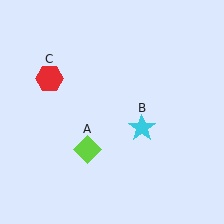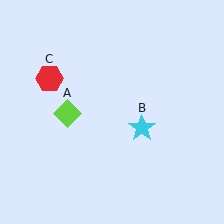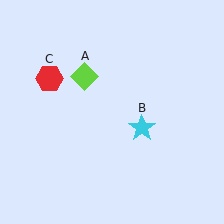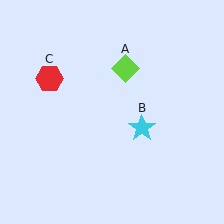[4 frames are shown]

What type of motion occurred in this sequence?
The lime diamond (object A) rotated clockwise around the center of the scene.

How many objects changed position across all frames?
1 object changed position: lime diamond (object A).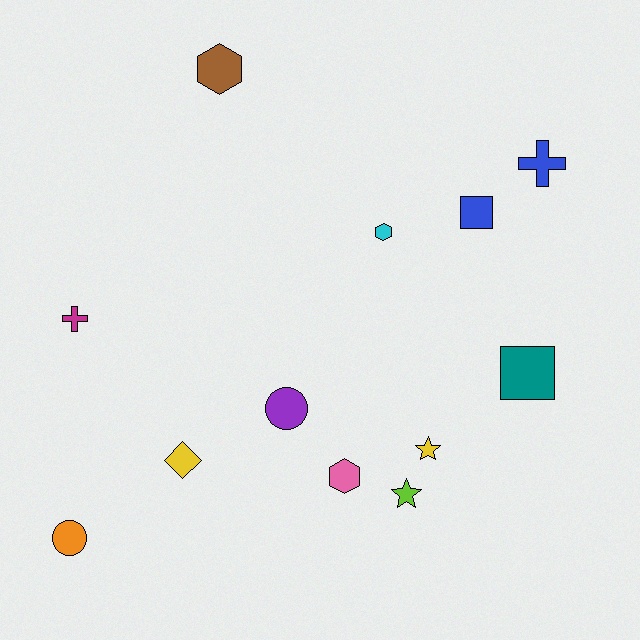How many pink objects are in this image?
There is 1 pink object.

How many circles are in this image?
There are 2 circles.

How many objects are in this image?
There are 12 objects.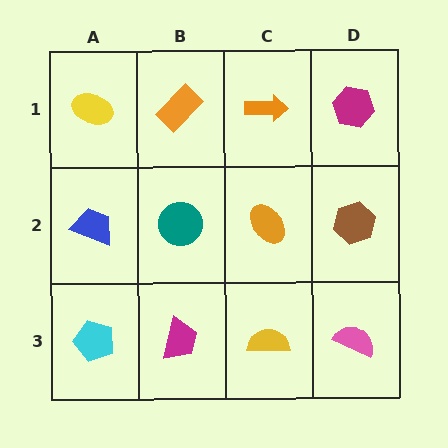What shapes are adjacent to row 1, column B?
A teal circle (row 2, column B), a yellow ellipse (row 1, column A), an orange arrow (row 1, column C).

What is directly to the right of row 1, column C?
A magenta hexagon.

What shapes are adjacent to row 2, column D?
A magenta hexagon (row 1, column D), a pink semicircle (row 3, column D), an orange ellipse (row 2, column C).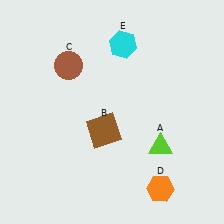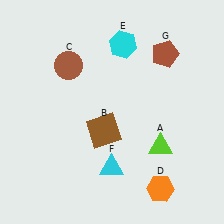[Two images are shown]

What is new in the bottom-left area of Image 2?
A cyan triangle (F) was added in the bottom-left area of Image 2.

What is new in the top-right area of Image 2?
A brown pentagon (G) was added in the top-right area of Image 2.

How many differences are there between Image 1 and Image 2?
There are 2 differences between the two images.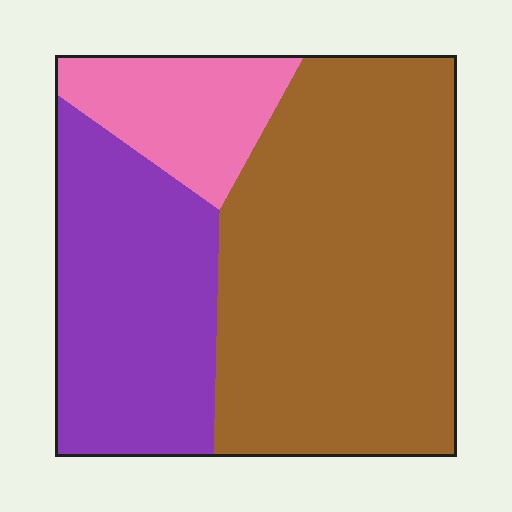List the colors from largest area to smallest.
From largest to smallest: brown, purple, pink.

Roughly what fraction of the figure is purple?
Purple takes up about one third (1/3) of the figure.